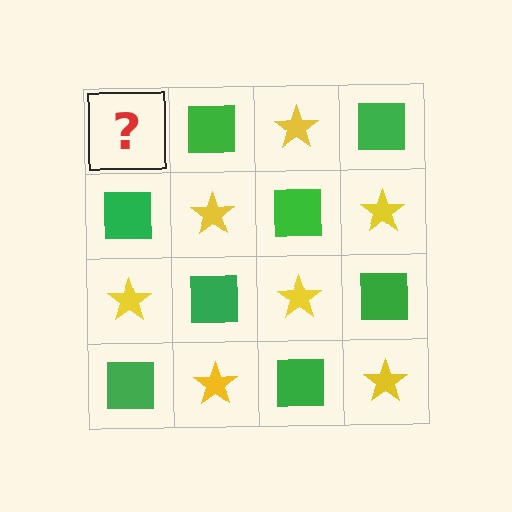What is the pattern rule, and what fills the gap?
The rule is that it alternates yellow star and green square in a checkerboard pattern. The gap should be filled with a yellow star.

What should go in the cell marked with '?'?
The missing cell should contain a yellow star.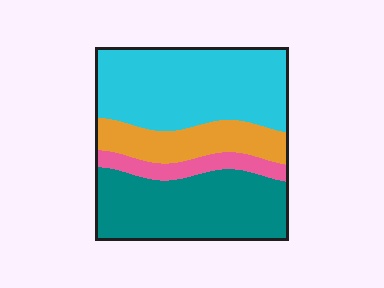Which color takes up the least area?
Pink, at roughly 10%.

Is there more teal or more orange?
Teal.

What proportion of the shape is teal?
Teal covers about 35% of the shape.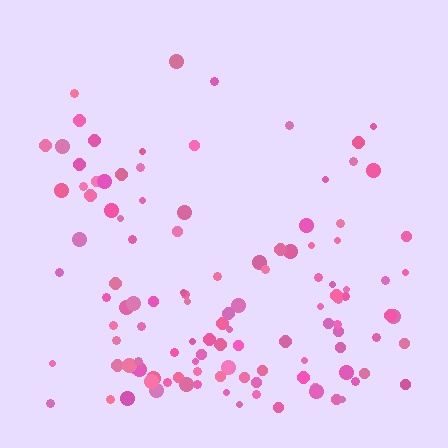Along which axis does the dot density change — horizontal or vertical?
Vertical.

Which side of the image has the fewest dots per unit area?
The top.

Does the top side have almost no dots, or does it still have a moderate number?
Still a moderate number, just noticeably fewer than the bottom.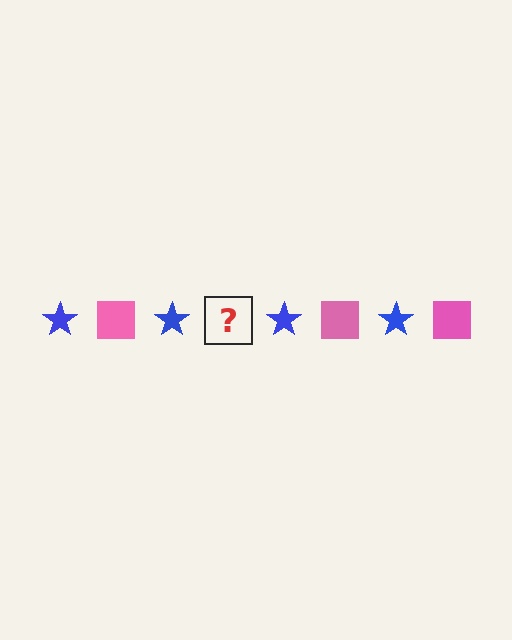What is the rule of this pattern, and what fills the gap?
The rule is that the pattern alternates between blue star and pink square. The gap should be filled with a pink square.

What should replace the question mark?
The question mark should be replaced with a pink square.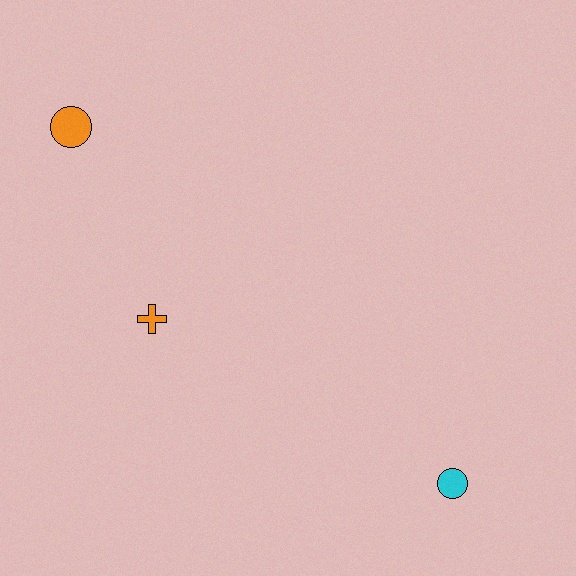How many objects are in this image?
There are 3 objects.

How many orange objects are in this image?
There are 2 orange objects.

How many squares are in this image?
There are no squares.